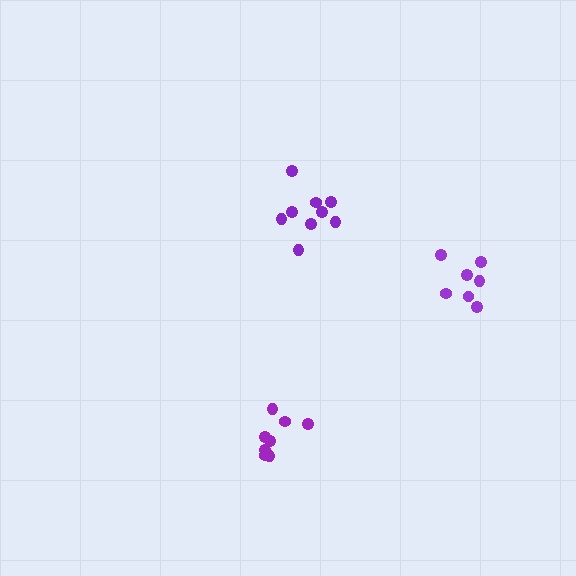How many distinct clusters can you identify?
There are 3 distinct clusters.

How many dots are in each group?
Group 1: 8 dots, Group 2: 7 dots, Group 3: 9 dots (24 total).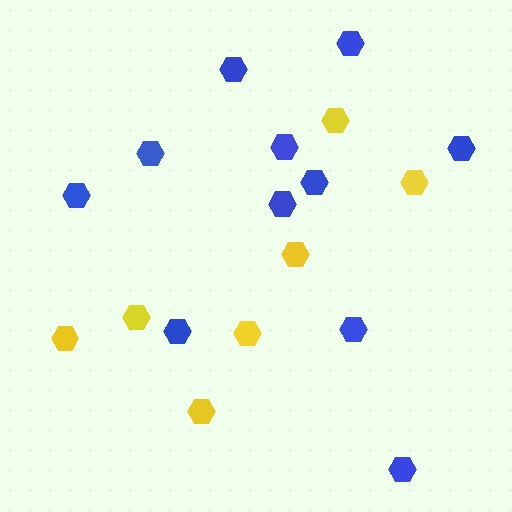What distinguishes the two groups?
There are 2 groups: one group of blue hexagons (11) and one group of yellow hexagons (7).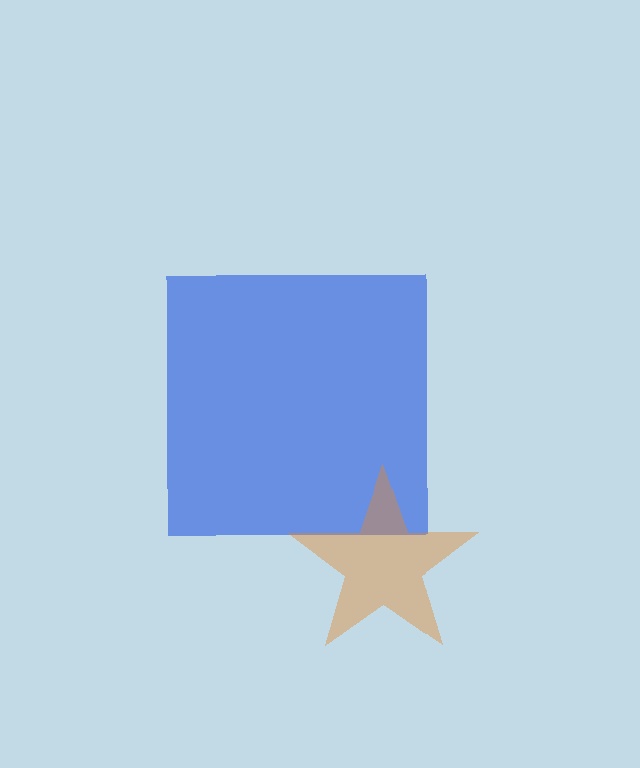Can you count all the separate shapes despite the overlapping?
Yes, there are 2 separate shapes.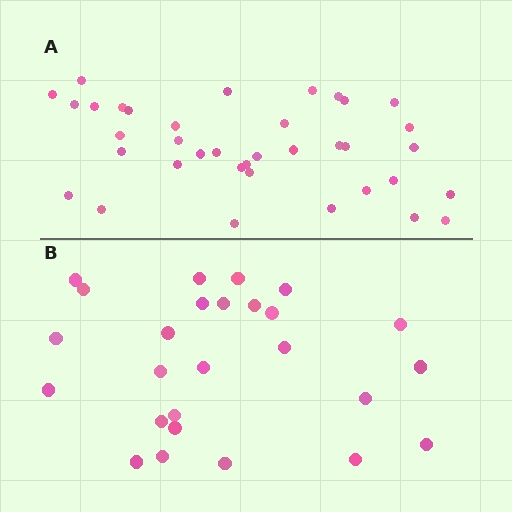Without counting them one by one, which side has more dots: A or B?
Region A (the top region) has more dots.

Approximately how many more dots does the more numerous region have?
Region A has roughly 12 or so more dots than region B.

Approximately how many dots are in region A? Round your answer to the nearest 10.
About 40 dots. (The exact count is 37, which rounds to 40.)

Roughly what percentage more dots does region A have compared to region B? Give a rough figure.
About 40% more.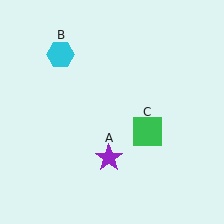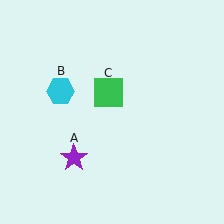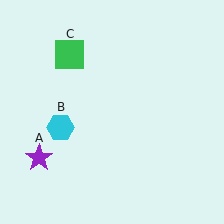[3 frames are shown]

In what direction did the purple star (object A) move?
The purple star (object A) moved left.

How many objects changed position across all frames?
3 objects changed position: purple star (object A), cyan hexagon (object B), green square (object C).